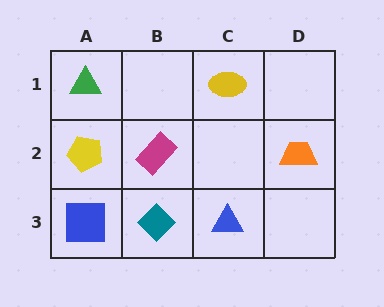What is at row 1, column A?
A green triangle.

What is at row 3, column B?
A teal diamond.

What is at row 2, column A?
A yellow pentagon.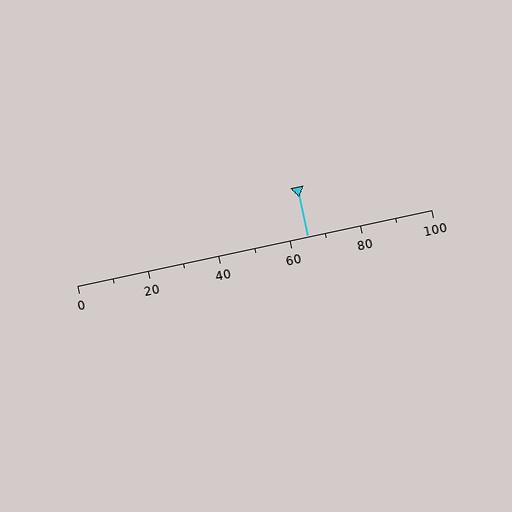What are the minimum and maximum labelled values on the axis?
The axis runs from 0 to 100.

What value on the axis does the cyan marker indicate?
The marker indicates approximately 65.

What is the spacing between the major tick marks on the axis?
The major ticks are spaced 20 apart.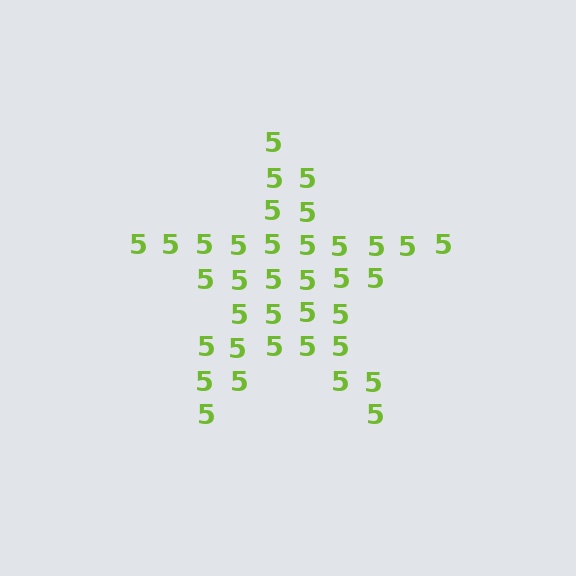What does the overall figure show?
The overall figure shows a star.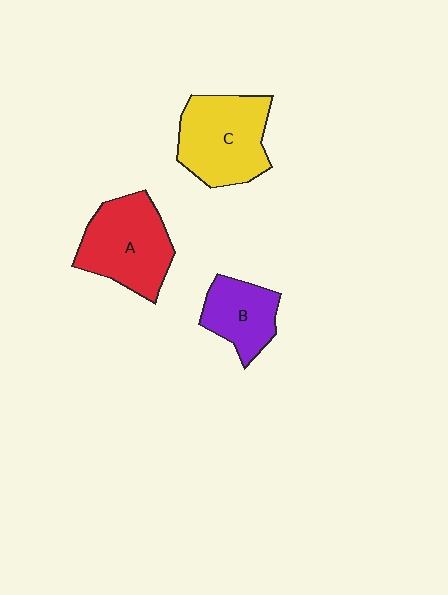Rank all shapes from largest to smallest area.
From largest to smallest: C (yellow), A (red), B (purple).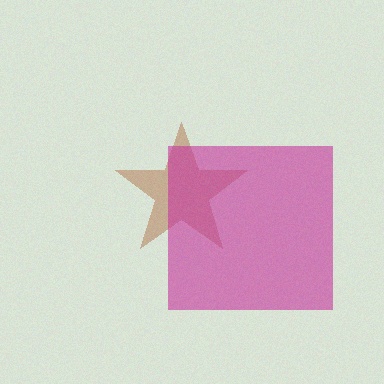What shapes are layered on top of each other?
The layered shapes are: a brown star, a magenta square.